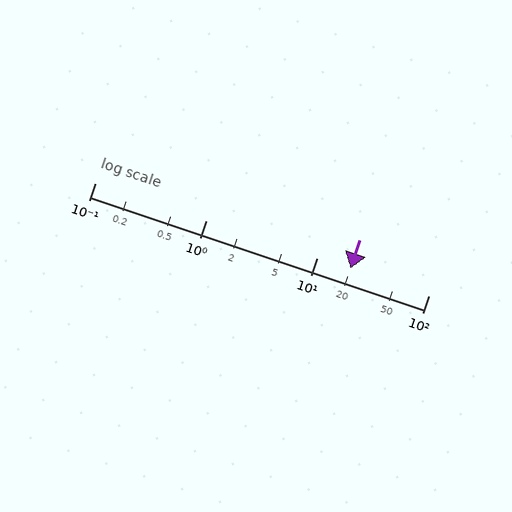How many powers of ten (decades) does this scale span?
The scale spans 3 decades, from 0.1 to 100.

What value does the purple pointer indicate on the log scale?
The pointer indicates approximately 20.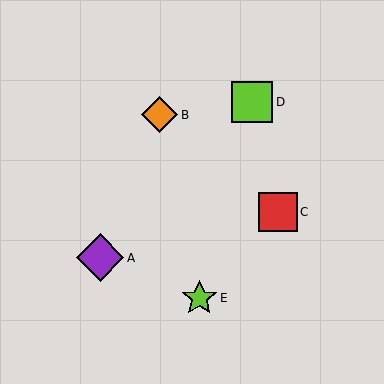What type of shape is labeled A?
Shape A is a purple diamond.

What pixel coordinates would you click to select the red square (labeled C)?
Click at (278, 212) to select the red square C.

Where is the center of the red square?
The center of the red square is at (278, 212).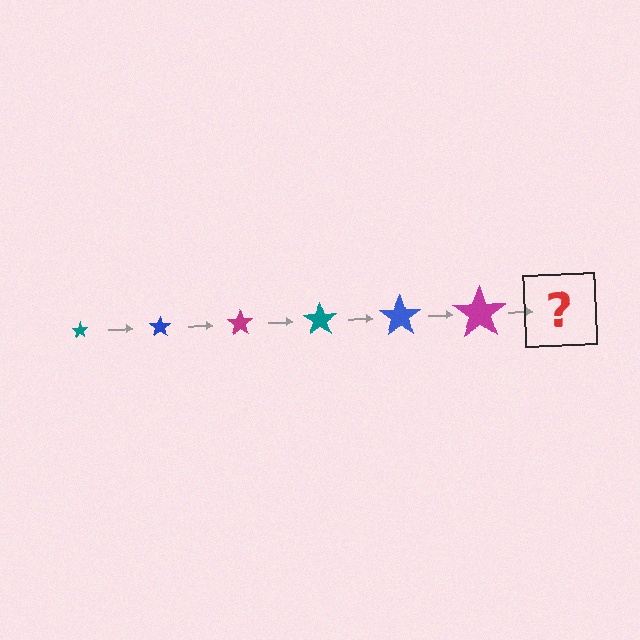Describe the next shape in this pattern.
It should be a teal star, larger than the previous one.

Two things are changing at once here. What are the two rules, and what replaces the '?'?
The two rules are that the star grows larger each step and the color cycles through teal, blue, and magenta. The '?' should be a teal star, larger than the previous one.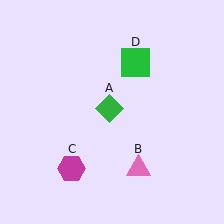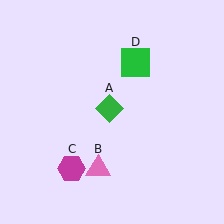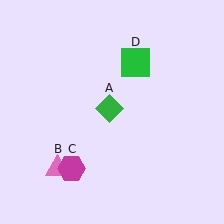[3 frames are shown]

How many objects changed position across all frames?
1 object changed position: pink triangle (object B).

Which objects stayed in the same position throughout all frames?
Green diamond (object A) and magenta hexagon (object C) and green square (object D) remained stationary.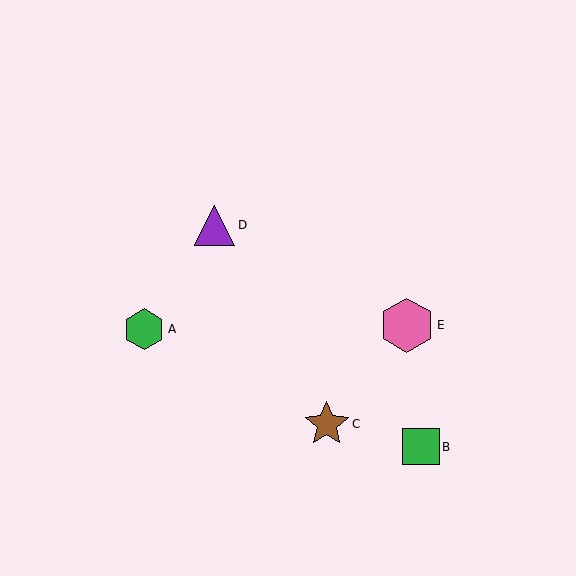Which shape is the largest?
The pink hexagon (labeled E) is the largest.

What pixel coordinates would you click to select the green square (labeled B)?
Click at (421, 447) to select the green square B.